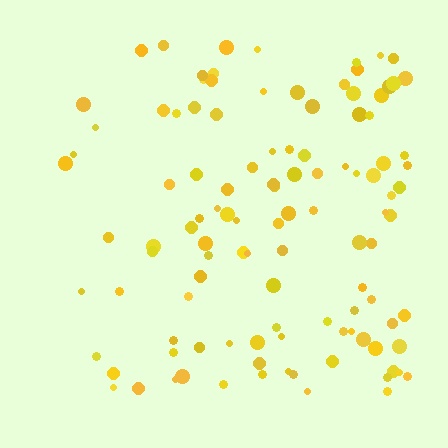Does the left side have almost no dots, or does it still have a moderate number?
Still a moderate number, just noticeably fewer than the right.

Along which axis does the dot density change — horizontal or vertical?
Horizontal.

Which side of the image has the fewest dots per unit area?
The left.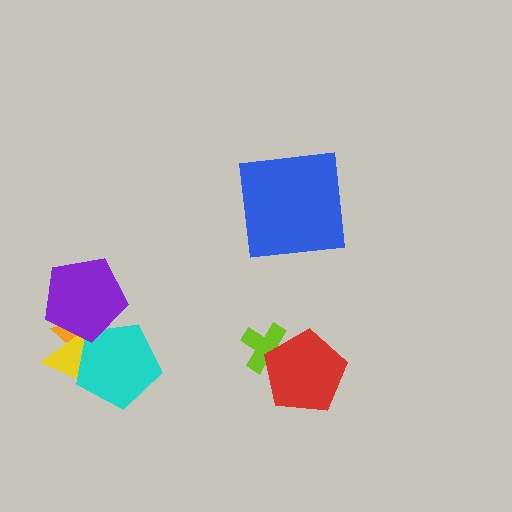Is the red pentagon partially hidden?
No, no other shape covers it.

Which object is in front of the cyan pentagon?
The purple pentagon is in front of the cyan pentagon.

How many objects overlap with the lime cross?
1 object overlaps with the lime cross.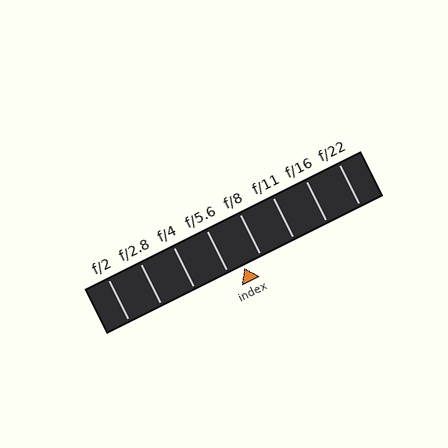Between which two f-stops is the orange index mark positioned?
The index mark is between f/5.6 and f/8.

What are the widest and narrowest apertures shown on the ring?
The widest aperture shown is f/2 and the narrowest is f/22.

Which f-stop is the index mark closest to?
The index mark is closest to f/5.6.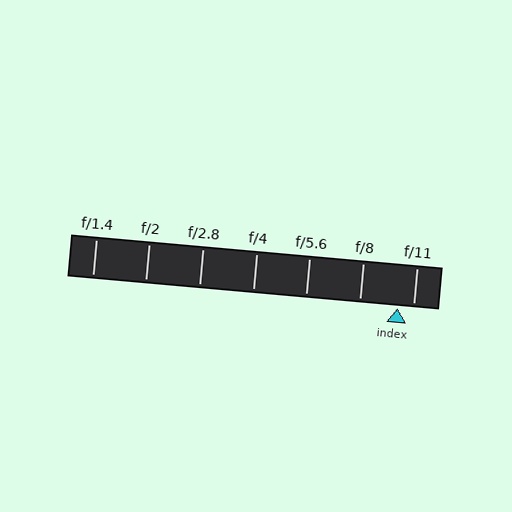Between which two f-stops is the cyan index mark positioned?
The index mark is between f/8 and f/11.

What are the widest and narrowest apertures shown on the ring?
The widest aperture shown is f/1.4 and the narrowest is f/11.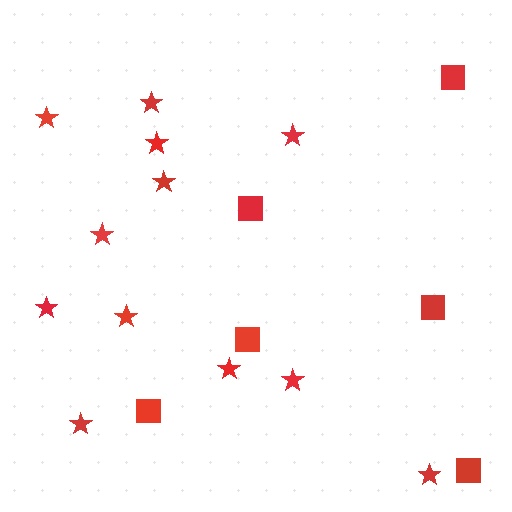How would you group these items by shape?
There are 2 groups: one group of squares (6) and one group of stars (12).